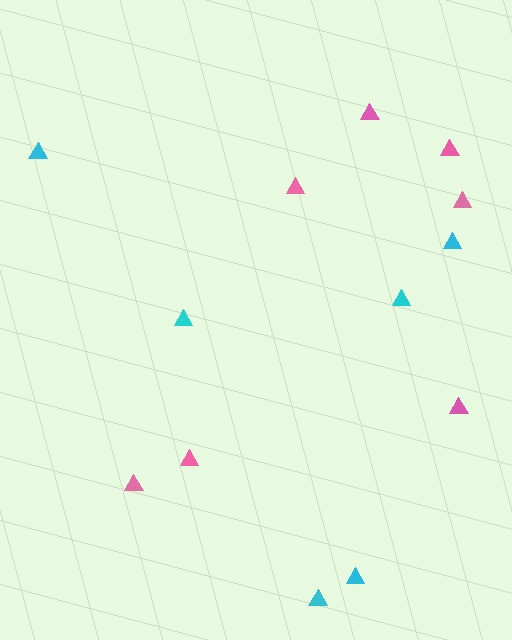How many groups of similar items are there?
There are 2 groups: one group of cyan triangles (6) and one group of pink triangles (7).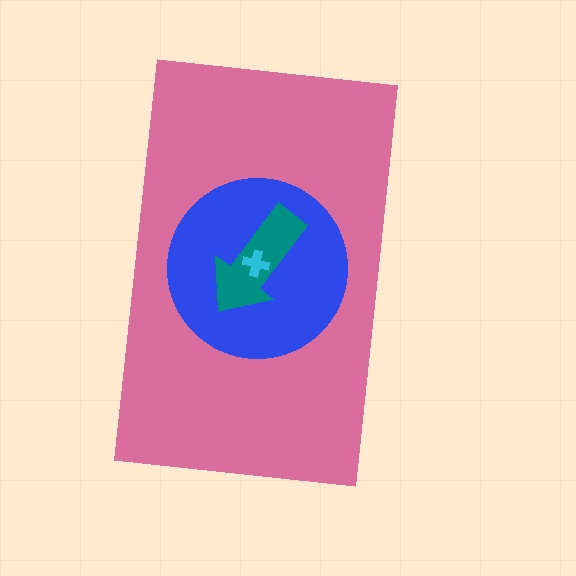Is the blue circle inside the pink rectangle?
Yes.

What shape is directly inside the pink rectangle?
The blue circle.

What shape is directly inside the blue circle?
The teal arrow.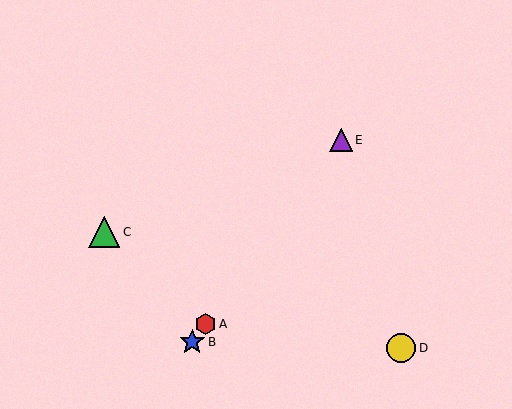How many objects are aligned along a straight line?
3 objects (A, B, E) are aligned along a straight line.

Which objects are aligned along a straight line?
Objects A, B, E are aligned along a straight line.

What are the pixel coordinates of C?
Object C is at (104, 232).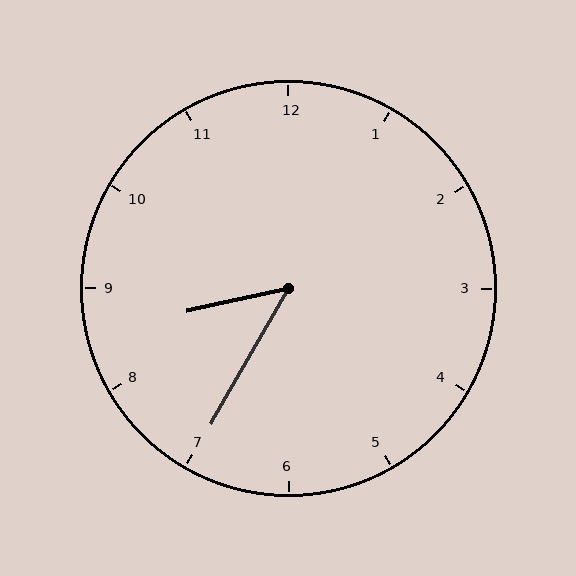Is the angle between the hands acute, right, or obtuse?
It is acute.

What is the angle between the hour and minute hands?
Approximately 48 degrees.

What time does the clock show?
8:35.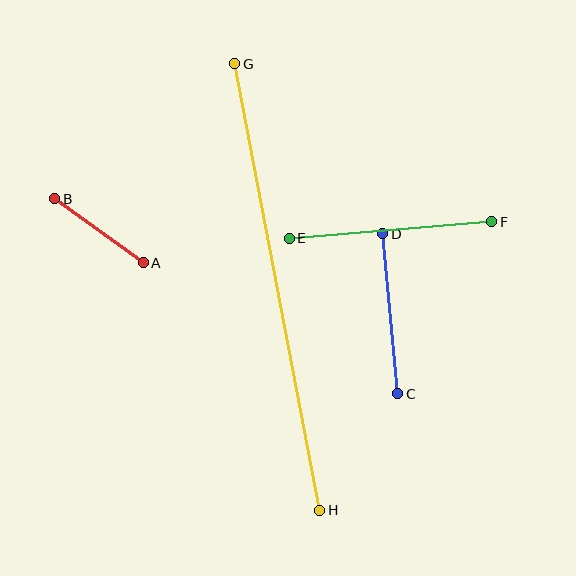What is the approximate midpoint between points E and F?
The midpoint is at approximately (390, 230) pixels.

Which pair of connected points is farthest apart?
Points G and H are farthest apart.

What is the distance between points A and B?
The distance is approximately 109 pixels.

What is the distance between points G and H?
The distance is approximately 455 pixels.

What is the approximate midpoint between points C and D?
The midpoint is at approximately (390, 314) pixels.